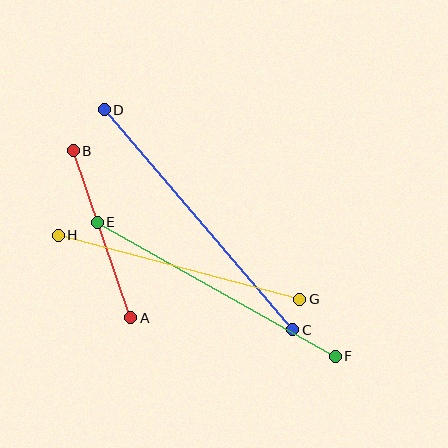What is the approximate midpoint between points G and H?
The midpoint is at approximately (179, 267) pixels.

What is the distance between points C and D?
The distance is approximately 290 pixels.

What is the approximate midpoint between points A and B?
The midpoint is at approximately (102, 234) pixels.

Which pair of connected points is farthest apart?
Points C and D are farthest apart.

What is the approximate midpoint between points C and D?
The midpoint is at approximately (199, 220) pixels.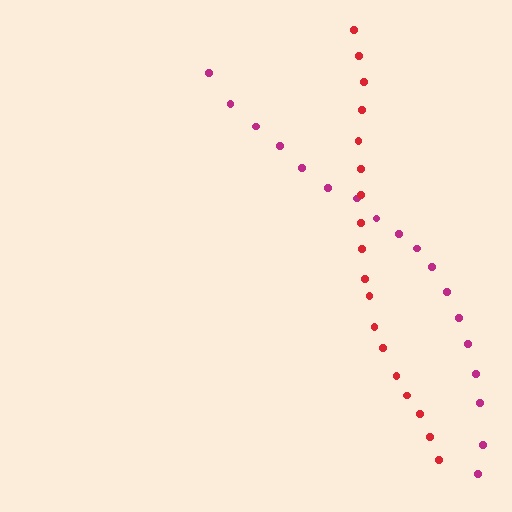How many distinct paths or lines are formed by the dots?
There are 2 distinct paths.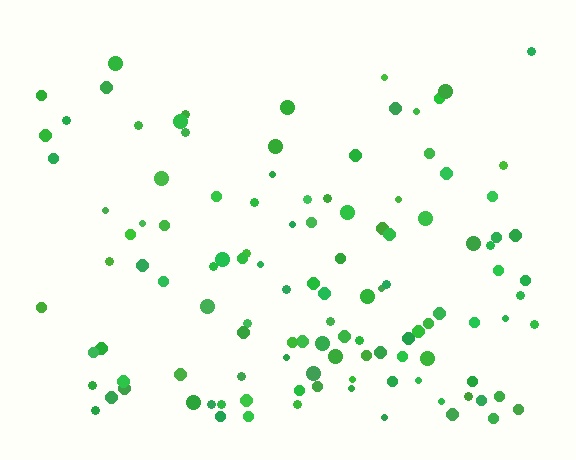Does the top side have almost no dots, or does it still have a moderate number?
Still a moderate number, just noticeably fewer than the bottom.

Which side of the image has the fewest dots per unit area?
The top.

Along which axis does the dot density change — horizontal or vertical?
Vertical.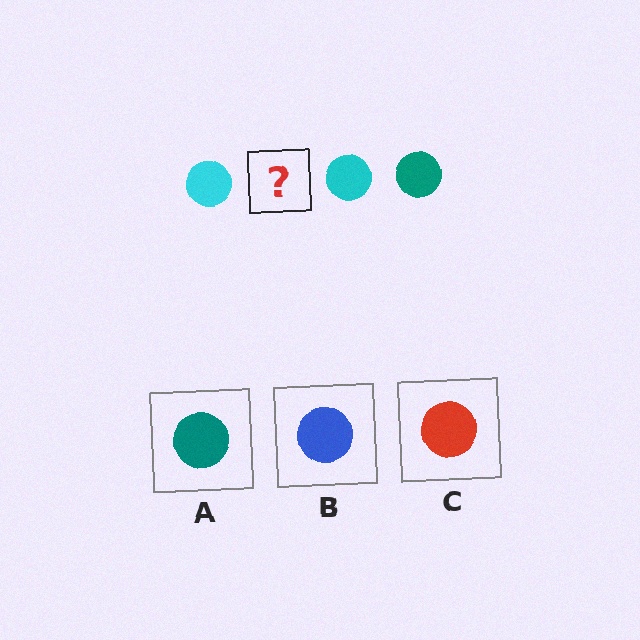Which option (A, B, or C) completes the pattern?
A.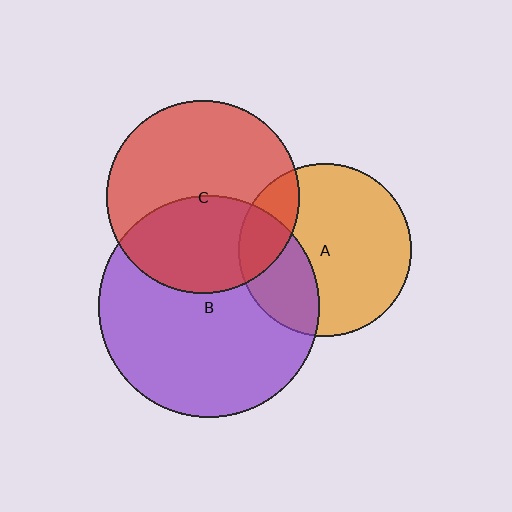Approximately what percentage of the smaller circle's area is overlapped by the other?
Approximately 20%.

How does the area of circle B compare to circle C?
Approximately 1.3 times.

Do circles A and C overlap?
Yes.